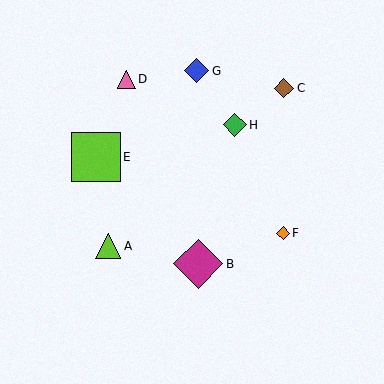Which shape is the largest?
The magenta diamond (labeled B) is the largest.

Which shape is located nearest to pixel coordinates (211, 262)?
The magenta diamond (labeled B) at (198, 264) is nearest to that location.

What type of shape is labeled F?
Shape F is an orange diamond.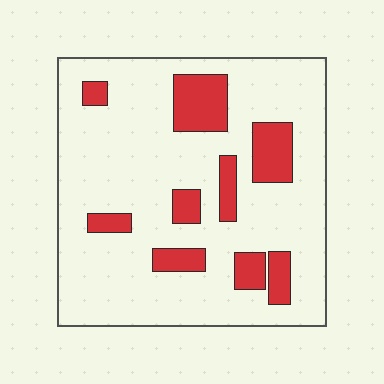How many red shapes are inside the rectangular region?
9.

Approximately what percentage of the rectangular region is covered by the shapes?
Approximately 20%.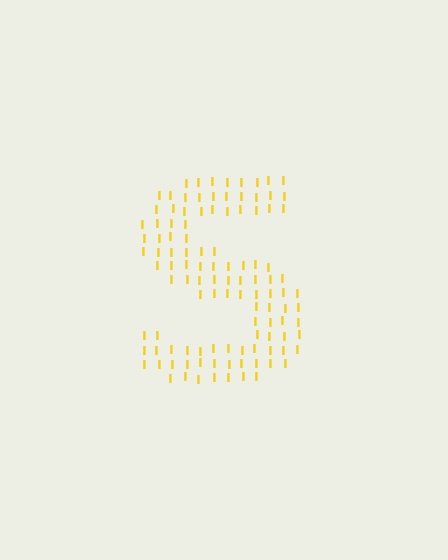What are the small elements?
The small elements are letter I's.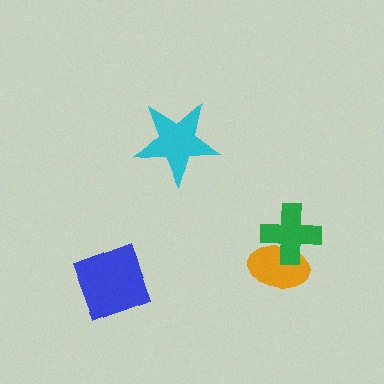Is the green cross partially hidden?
No, no other shape covers it.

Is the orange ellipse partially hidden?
Yes, it is partially covered by another shape.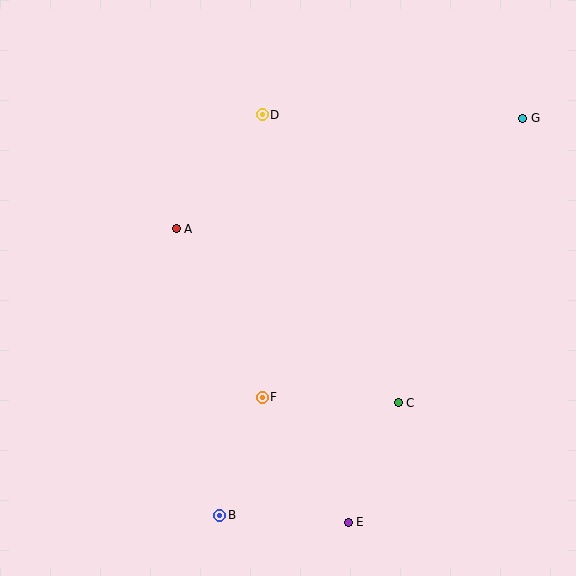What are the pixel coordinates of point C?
Point C is at (398, 403).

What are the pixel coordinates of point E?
Point E is at (348, 522).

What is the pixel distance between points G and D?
The distance between G and D is 261 pixels.